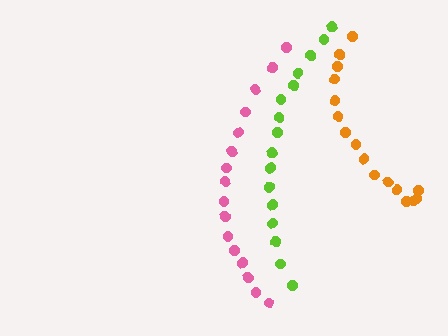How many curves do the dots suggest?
There are 3 distinct paths.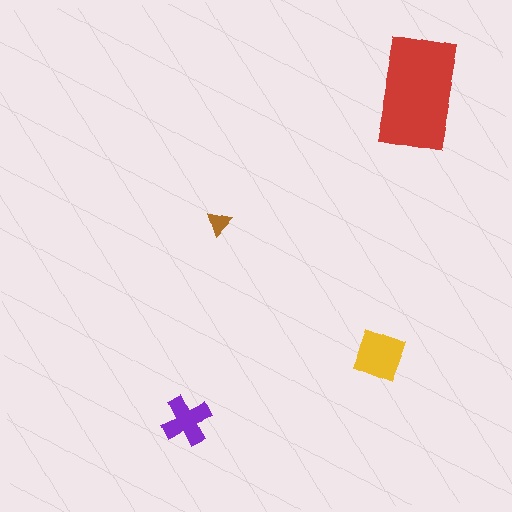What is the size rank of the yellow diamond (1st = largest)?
2nd.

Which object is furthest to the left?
The purple cross is leftmost.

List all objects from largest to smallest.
The red rectangle, the yellow diamond, the purple cross, the brown triangle.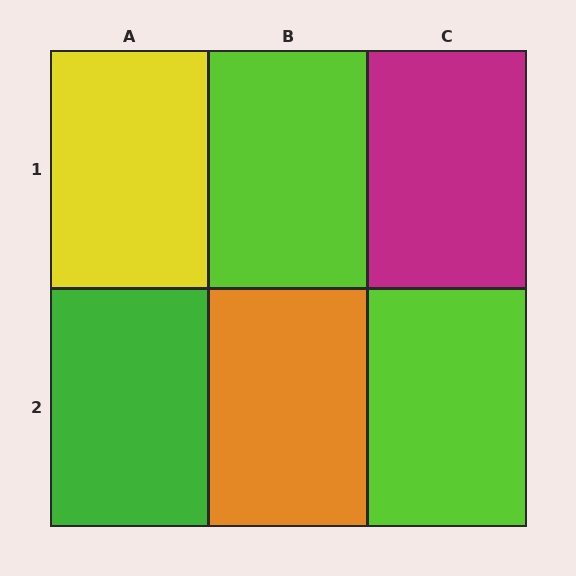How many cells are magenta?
1 cell is magenta.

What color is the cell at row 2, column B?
Orange.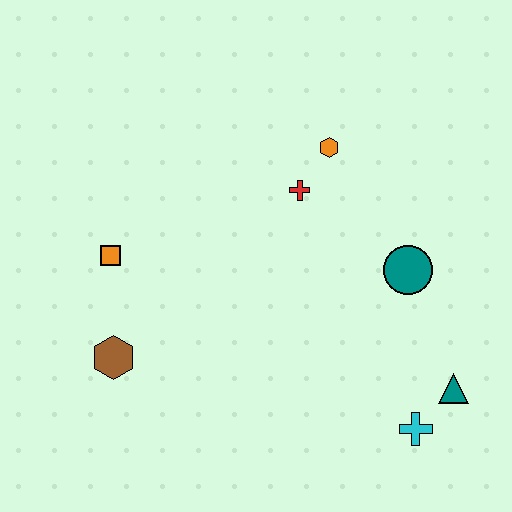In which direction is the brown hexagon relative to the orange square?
The brown hexagon is below the orange square.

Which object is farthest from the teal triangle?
The orange square is farthest from the teal triangle.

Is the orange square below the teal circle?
No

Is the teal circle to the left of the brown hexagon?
No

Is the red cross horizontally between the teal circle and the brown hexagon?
Yes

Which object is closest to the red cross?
The orange hexagon is closest to the red cross.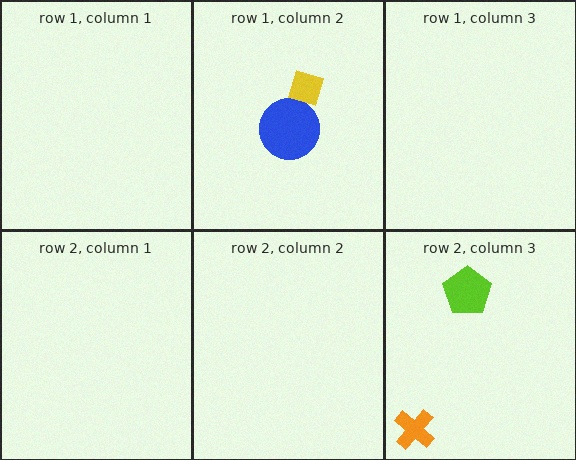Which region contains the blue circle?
The row 1, column 2 region.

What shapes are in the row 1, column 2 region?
The blue circle, the yellow diamond.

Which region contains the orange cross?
The row 2, column 3 region.